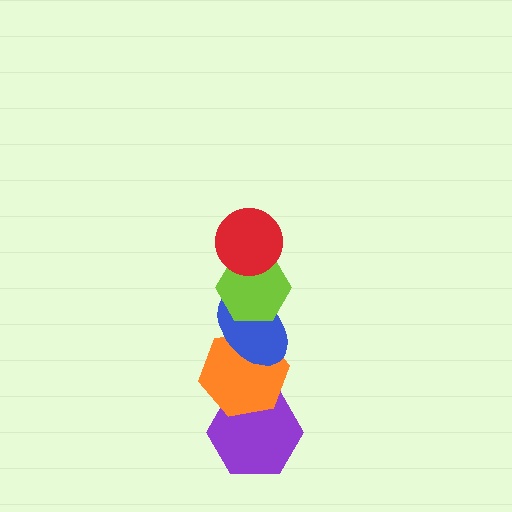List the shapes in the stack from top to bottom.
From top to bottom: the red circle, the lime hexagon, the blue ellipse, the orange hexagon, the purple hexagon.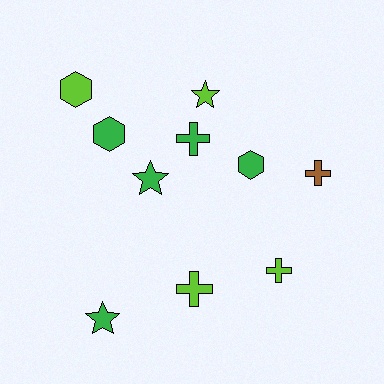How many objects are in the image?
There are 10 objects.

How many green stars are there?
There are 2 green stars.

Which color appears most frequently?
Green, with 5 objects.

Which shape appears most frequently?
Cross, with 4 objects.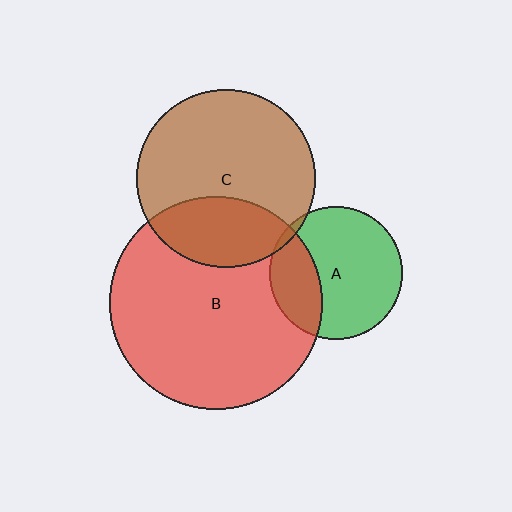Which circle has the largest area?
Circle B (red).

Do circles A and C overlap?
Yes.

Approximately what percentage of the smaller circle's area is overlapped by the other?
Approximately 5%.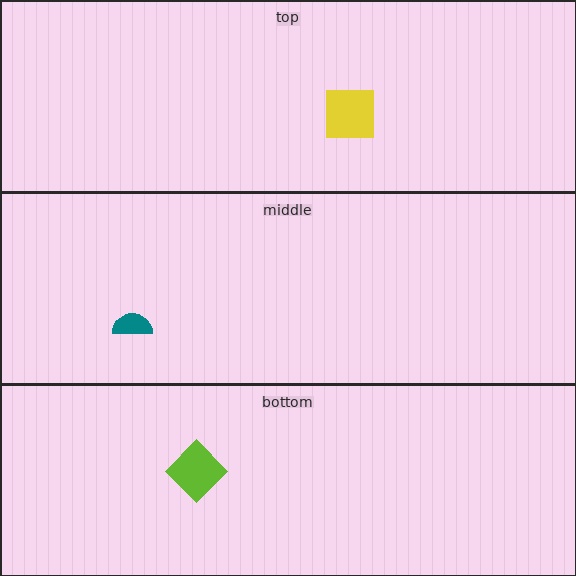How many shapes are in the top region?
1.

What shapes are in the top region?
The yellow square.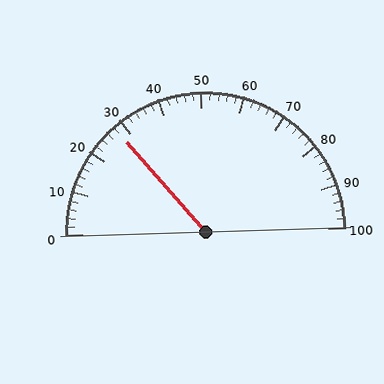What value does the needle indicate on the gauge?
The needle indicates approximately 28.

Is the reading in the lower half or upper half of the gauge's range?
The reading is in the lower half of the range (0 to 100).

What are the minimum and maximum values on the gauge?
The gauge ranges from 0 to 100.